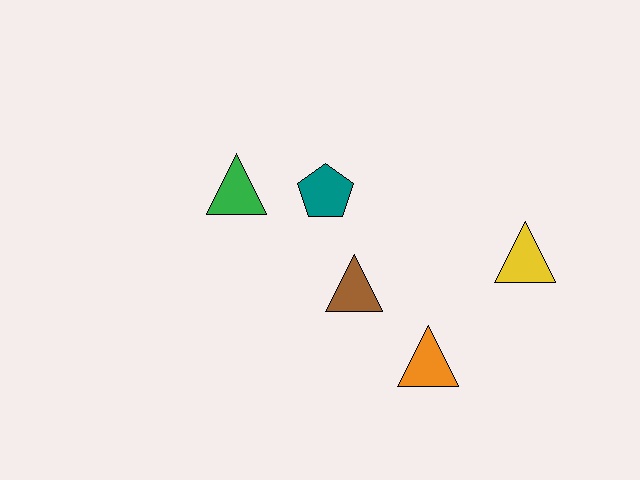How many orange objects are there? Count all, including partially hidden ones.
There is 1 orange object.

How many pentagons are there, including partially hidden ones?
There is 1 pentagon.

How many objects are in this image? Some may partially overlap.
There are 5 objects.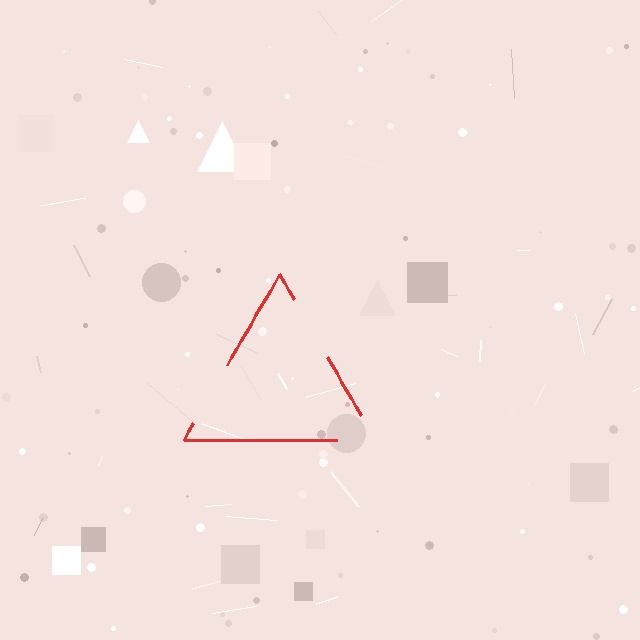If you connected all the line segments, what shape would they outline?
They would outline a triangle.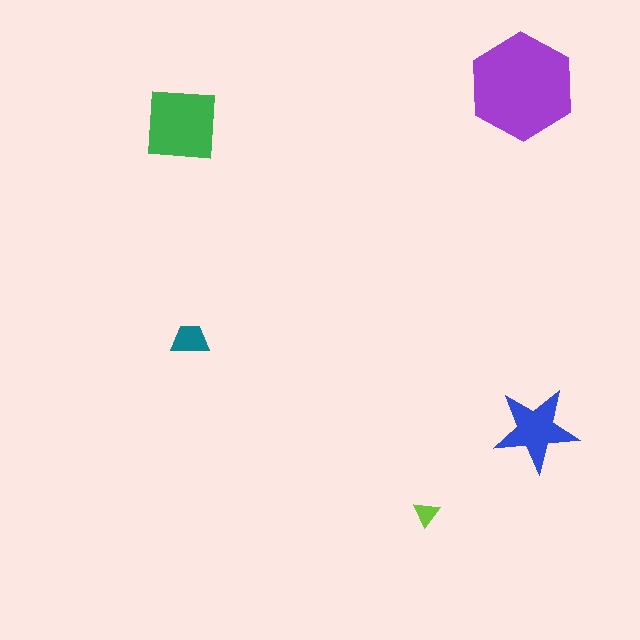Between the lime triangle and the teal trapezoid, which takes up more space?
The teal trapezoid.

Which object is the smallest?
The lime triangle.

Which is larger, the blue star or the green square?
The green square.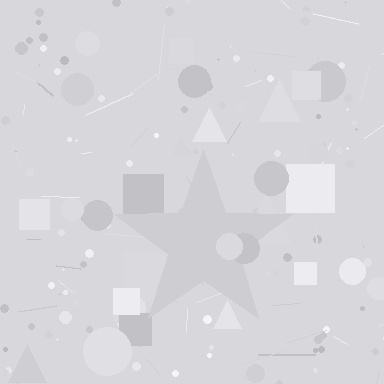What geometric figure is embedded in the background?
A star is embedded in the background.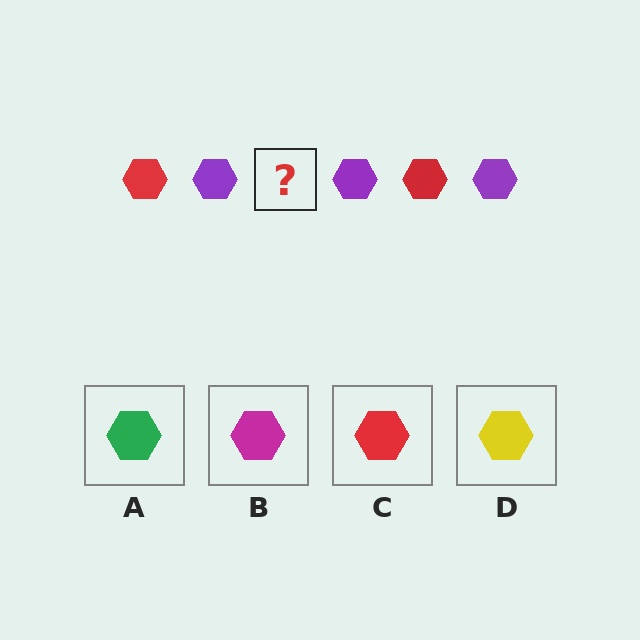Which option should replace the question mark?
Option C.